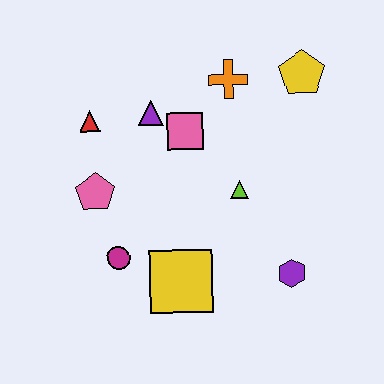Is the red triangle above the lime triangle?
Yes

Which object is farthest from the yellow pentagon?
The magenta circle is farthest from the yellow pentagon.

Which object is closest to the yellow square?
The magenta circle is closest to the yellow square.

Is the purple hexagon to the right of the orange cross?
Yes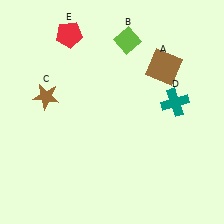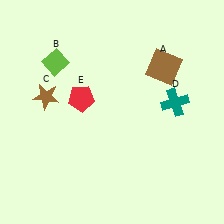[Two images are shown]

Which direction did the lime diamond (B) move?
The lime diamond (B) moved left.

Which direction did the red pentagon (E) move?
The red pentagon (E) moved down.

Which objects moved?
The objects that moved are: the lime diamond (B), the red pentagon (E).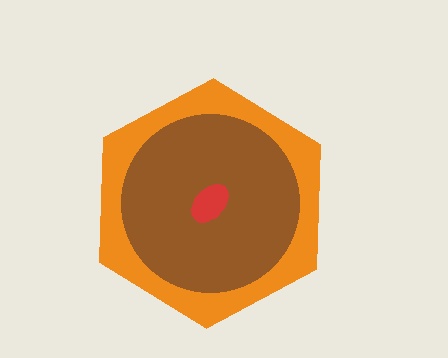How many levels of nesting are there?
3.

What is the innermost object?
The red ellipse.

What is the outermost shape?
The orange hexagon.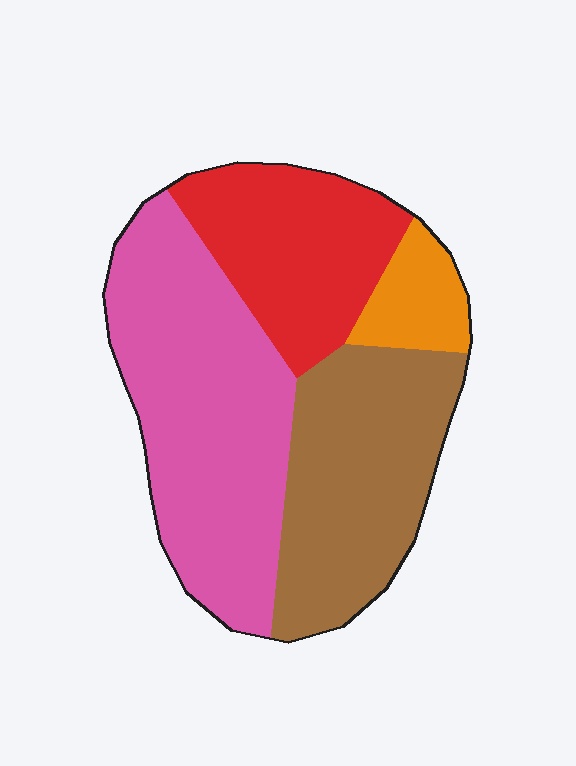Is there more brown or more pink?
Pink.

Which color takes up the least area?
Orange, at roughly 10%.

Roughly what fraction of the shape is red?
Red covers 23% of the shape.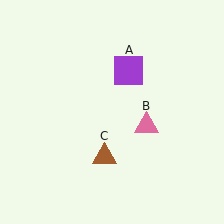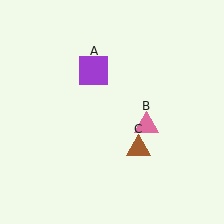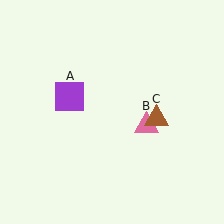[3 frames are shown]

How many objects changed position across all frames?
2 objects changed position: purple square (object A), brown triangle (object C).